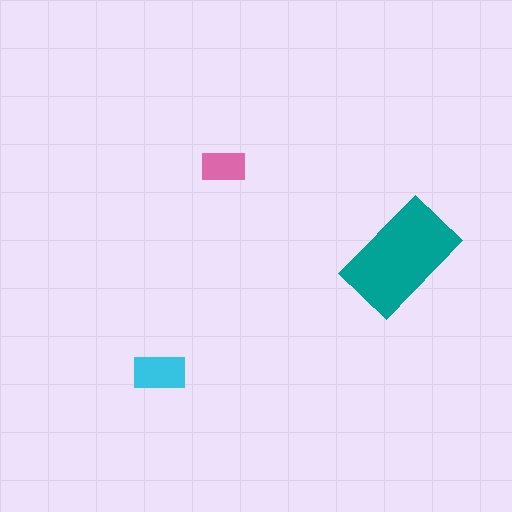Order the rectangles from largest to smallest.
the teal one, the cyan one, the pink one.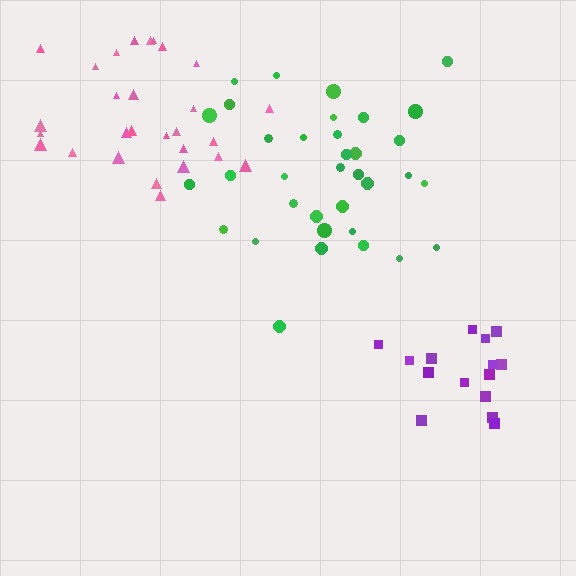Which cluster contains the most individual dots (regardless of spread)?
Green (35).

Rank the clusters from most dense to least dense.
purple, green, pink.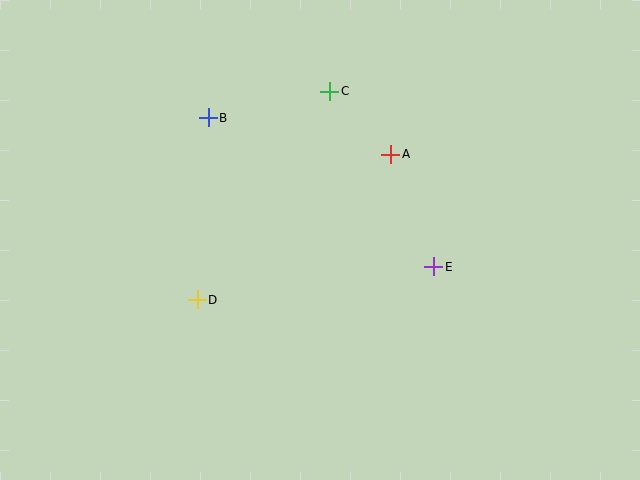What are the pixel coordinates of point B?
Point B is at (208, 118).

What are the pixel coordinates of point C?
Point C is at (330, 91).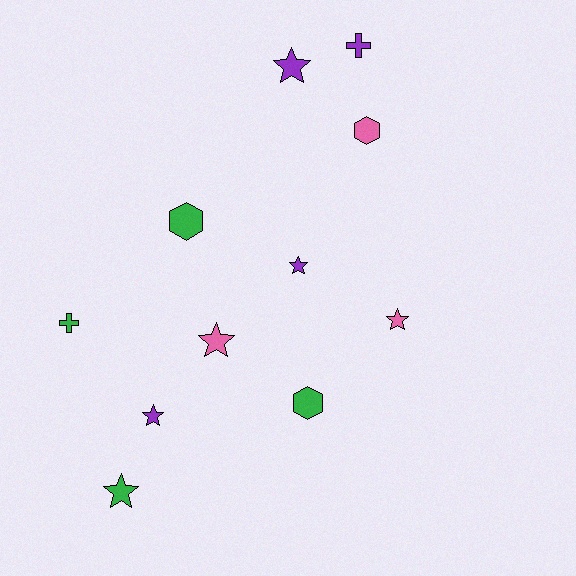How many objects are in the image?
There are 11 objects.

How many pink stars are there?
There are 2 pink stars.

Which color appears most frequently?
Green, with 4 objects.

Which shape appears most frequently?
Star, with 6 objects.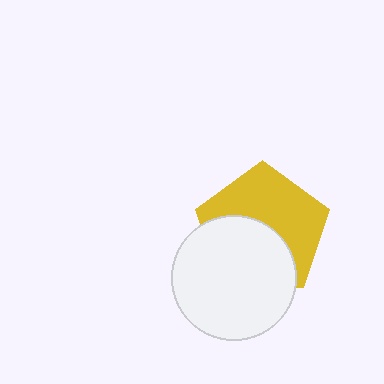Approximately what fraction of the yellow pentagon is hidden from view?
Roughly 46% of the yellow pentagon is hidden behind the white circle.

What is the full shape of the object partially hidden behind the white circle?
The partially hidden object is a yellow pentagon.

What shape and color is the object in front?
The object in front is a white circle.